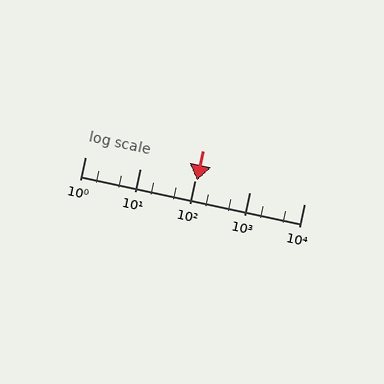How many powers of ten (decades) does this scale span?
The scale spans 4 decades, from 1 to 10000.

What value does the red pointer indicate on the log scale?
The pointer indicates approximately 110.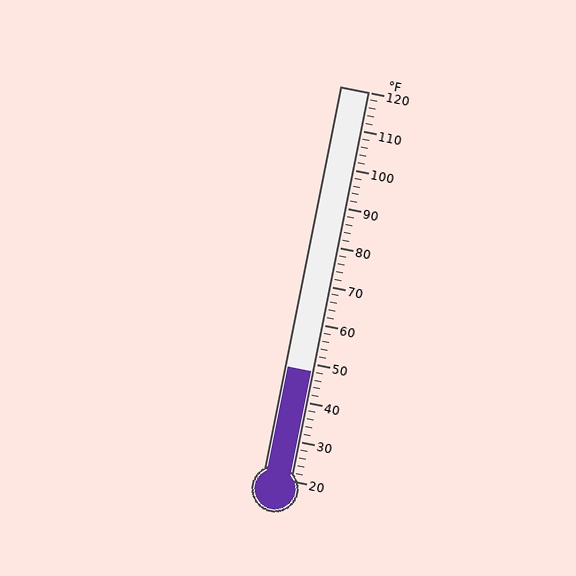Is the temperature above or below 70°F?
The temperature is below 70°F.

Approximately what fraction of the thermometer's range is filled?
The thermometer is filled to approximately 30% of its range.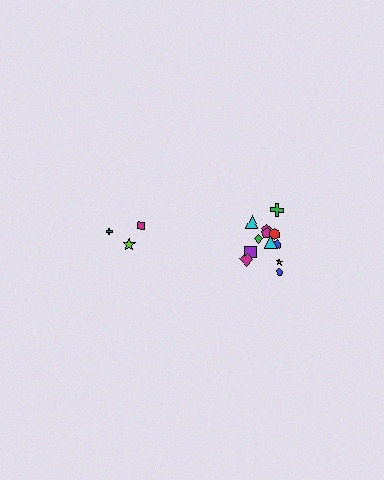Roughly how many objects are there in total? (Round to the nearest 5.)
Roughly 15 objects in total.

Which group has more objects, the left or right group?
The right group.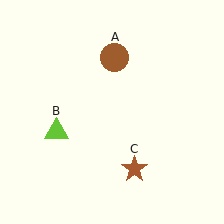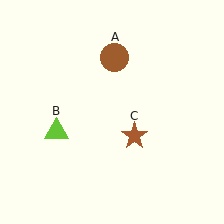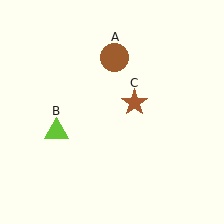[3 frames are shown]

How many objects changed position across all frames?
1 object changed position: brown star (object C).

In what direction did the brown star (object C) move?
The brown star (object C) moved up.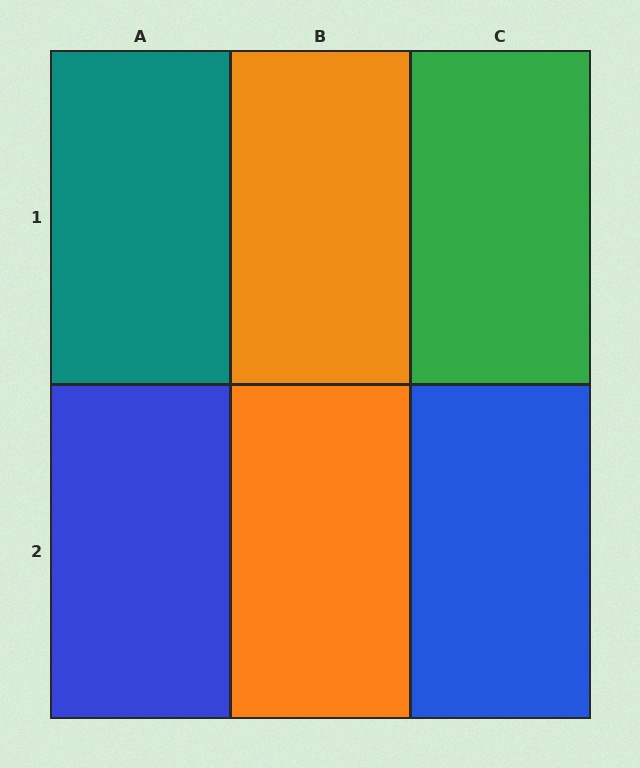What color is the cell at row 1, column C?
Green.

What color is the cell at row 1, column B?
Orange.